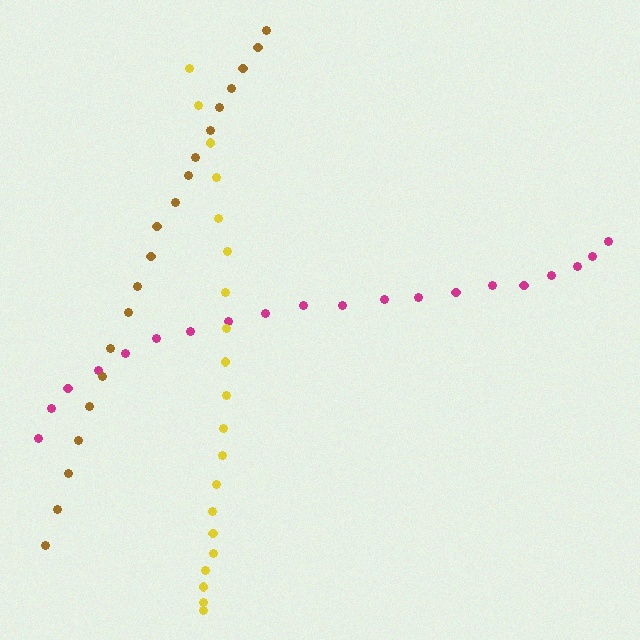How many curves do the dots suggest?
There are 3 distinct paths.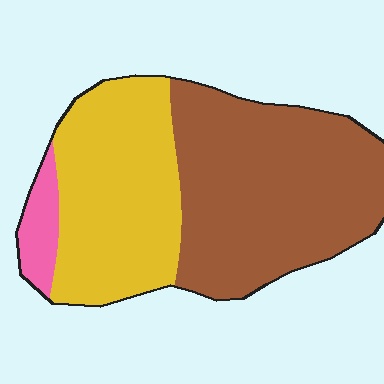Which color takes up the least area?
Pink, at roughly 5%.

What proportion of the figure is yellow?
Yellow takes up about two fifths (2/5) of the figure.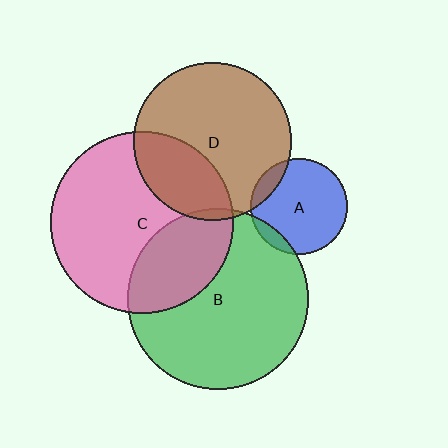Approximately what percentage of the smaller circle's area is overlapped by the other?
Approximately 10%.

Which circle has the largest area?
Circle C (pink).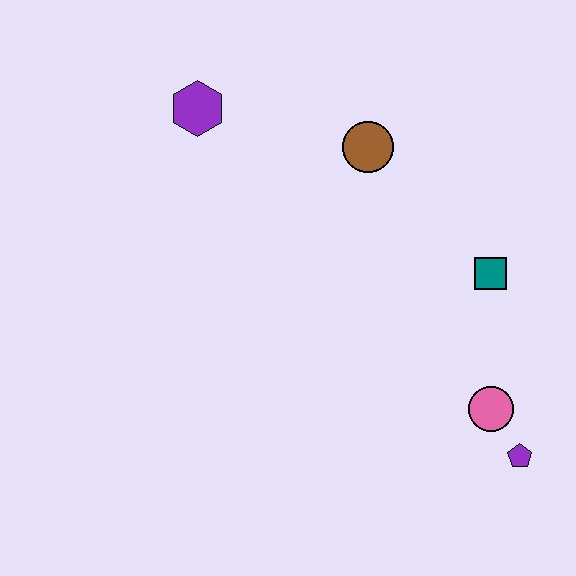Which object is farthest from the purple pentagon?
The purple hexagon is farthest from the purple pentagon.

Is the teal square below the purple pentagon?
No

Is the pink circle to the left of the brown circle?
No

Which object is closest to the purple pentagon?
The pink circle is closest to the purple pentagon.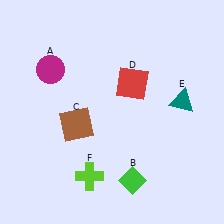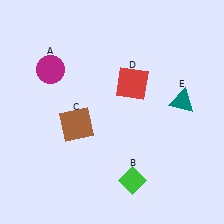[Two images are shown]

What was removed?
The lime cross (F) was removed in Image 2.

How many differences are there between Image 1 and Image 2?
There is 1 difference between the two images.